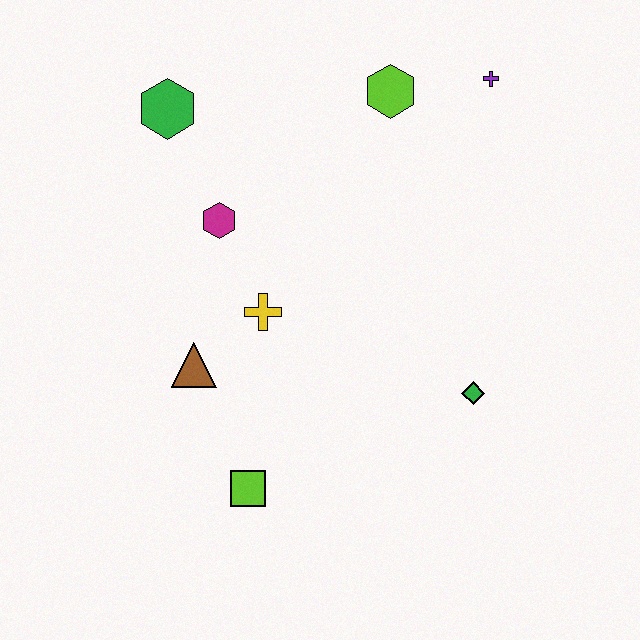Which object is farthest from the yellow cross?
The purple cross is farthest from the yellow cross.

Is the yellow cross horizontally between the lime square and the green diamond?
Yes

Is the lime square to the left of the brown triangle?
No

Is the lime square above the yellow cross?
No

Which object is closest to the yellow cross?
The brown triangle is closest to the yellow cross.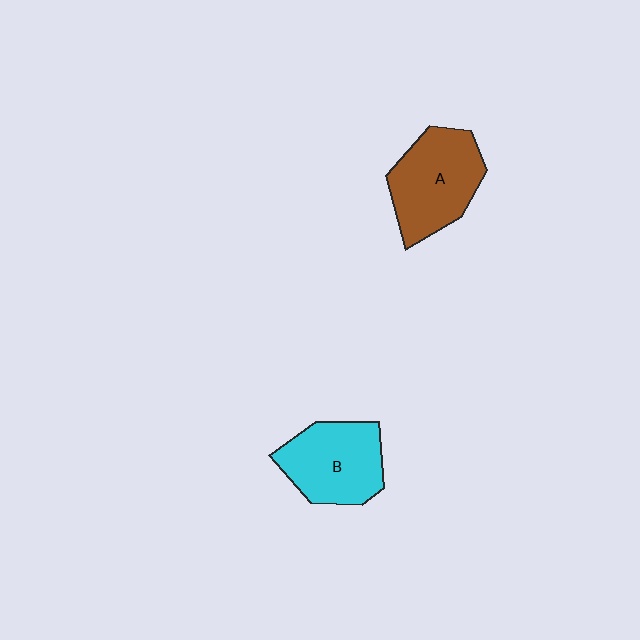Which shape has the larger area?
Shape A (brown).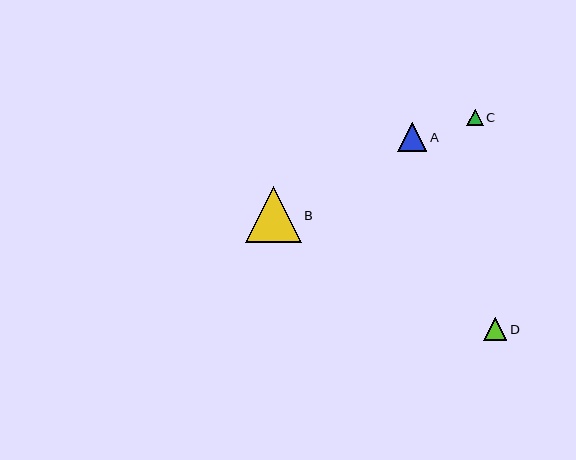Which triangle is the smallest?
Triangle C is the smallest with a size of approximately 16 pixels.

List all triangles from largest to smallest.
From largest to smallest: B, A, D, C.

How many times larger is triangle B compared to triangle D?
Triangle B is approximately 2.4 times the size of triangle D.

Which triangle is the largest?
Triangle B is the largest with a size of approximately 56 pixels.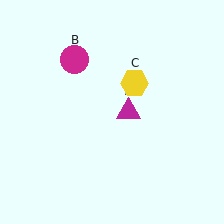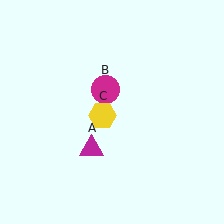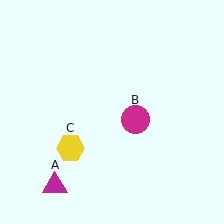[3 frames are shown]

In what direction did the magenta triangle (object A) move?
The magenta triangle (object A) moved down and to the left.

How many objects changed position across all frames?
3 objects changed position: magenta triangle (object A), magenta circle (object B), yellow hexagon (object C).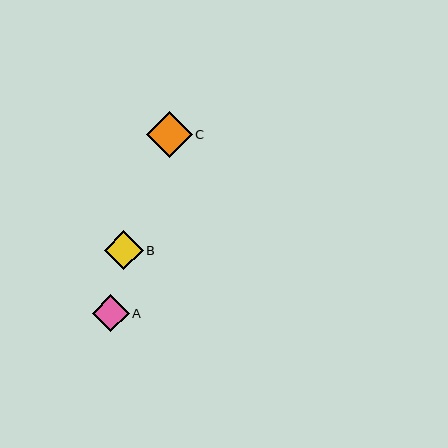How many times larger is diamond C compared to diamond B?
Diamond C is approximately 1.2 times the size of diamond B.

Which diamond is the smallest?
Diamond A is the smallest with a size of approximately 37 pixels.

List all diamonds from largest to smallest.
From largest to smallest: C, B, A.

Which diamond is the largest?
Diamond C is the largest with a size of approximately 46 pixels.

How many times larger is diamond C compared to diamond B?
Diamond C is approximately 1.2 times the size of diamond B.